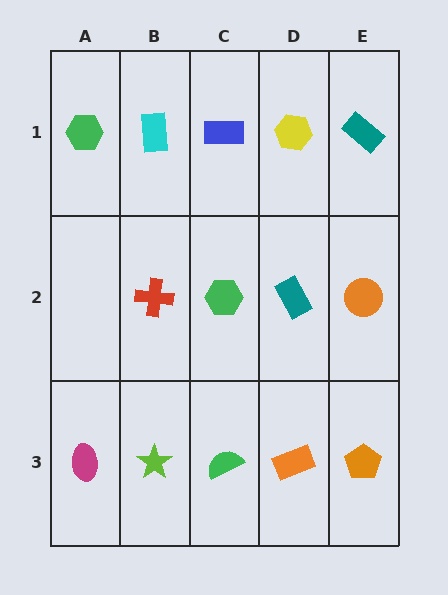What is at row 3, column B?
A lime star.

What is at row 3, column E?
An orange pentagon.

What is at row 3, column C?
A green semicircle.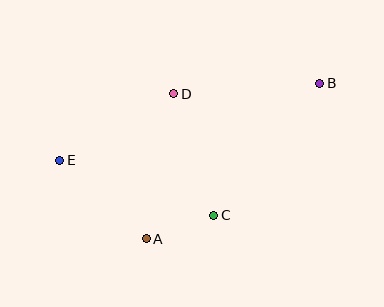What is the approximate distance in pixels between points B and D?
The distance between B and D is approximately 146 pixels.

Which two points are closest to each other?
Points A and C are closest to each other.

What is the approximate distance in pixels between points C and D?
The distance between C and D is approximately 128 pixels.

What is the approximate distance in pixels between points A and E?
The distance between A and E is approximately 117 pixels.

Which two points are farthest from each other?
Points B and E are farthest from each other.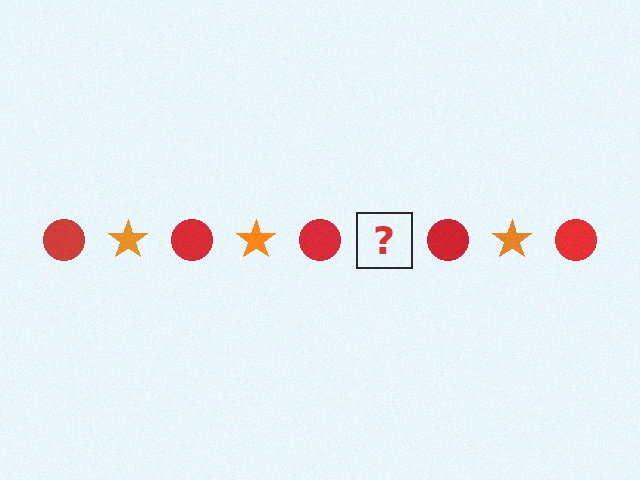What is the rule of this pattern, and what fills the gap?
The rule is that the pattern alternates between red circle and orange star. The gap should be filled with an orange star.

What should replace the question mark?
The question mark should be replaced with an orange star.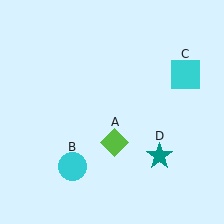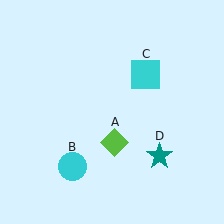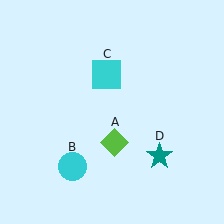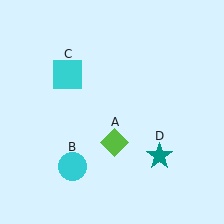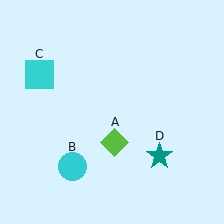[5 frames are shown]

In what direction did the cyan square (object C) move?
The cyan square (object C) moved left.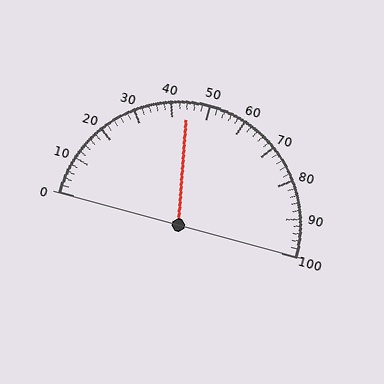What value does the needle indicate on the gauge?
The needle indicates approximately 44.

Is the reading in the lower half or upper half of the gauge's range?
The reading is in the lower half of the range (0 to 100).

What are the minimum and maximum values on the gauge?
The gauge ranges from 0 to 100.